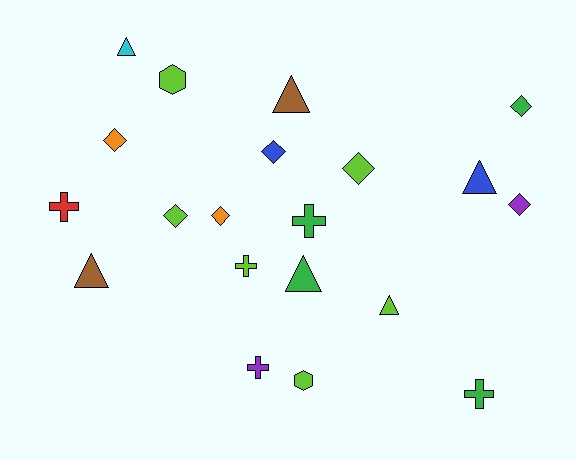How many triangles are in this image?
There are 6 triangles.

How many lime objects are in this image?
There are 6 lime objects.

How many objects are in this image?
There are 20 objects.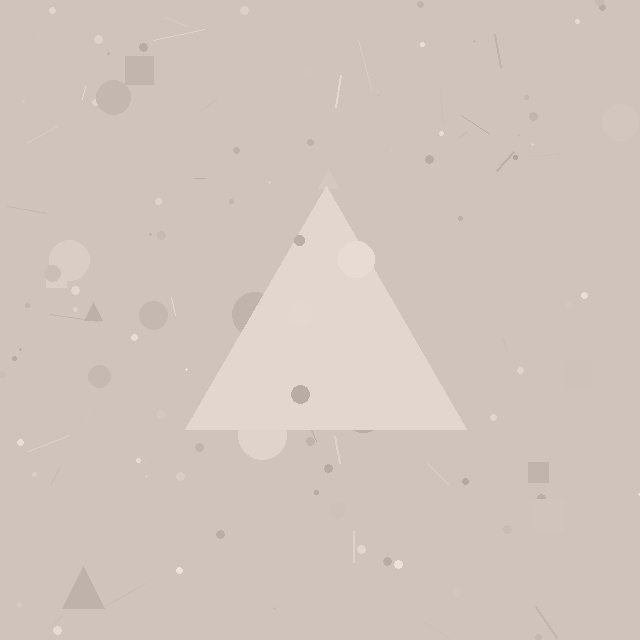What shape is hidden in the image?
A triangle is hidden in the image.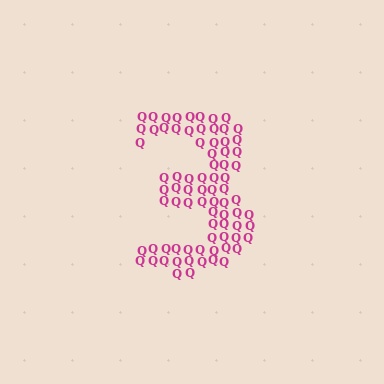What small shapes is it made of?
It is made of small letter Q's.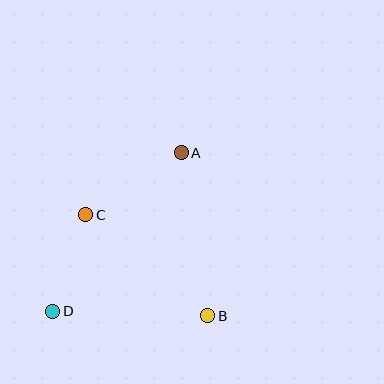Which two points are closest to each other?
Points C and D are closest to each other.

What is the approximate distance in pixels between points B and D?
The distance between B and D is approximately 155 pixels.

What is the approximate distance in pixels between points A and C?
The distance between A and C is approximately 114 pixels.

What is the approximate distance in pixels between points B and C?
The distance between B and C is approximately 158 pixels.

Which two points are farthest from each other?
Points A and D are farthest from each other.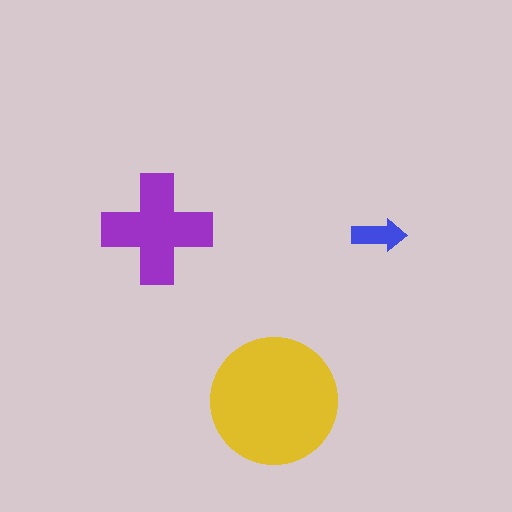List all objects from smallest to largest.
The blue arrow, the purple cross, the yellow circle.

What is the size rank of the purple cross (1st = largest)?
2nd.